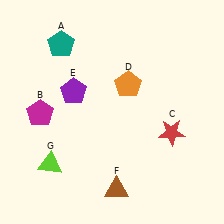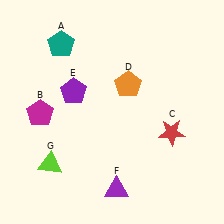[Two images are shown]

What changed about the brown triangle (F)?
In Image 1, F is brown. In Image 2, it changed to purple.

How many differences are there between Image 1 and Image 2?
There is 1 difference between the two images.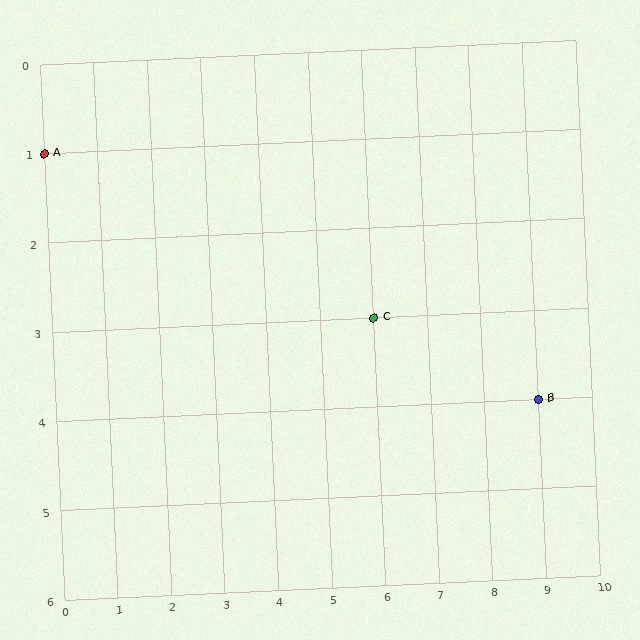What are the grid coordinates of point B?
Point B is at grid coordinates (9, 4).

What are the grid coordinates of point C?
Point C is at grid coordinates (6, 3).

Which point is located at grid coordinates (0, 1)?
Point A is at (0, 1).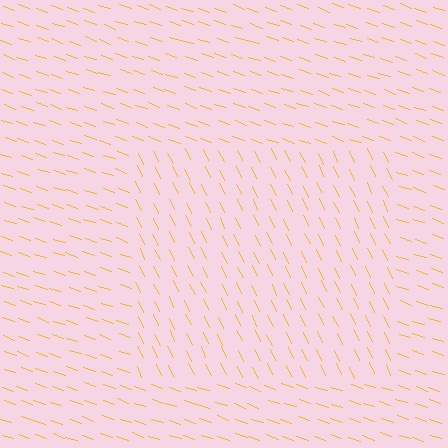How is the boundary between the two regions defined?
The boundary is defined purely by a change in line orientation (approximately 45 degrees difference). All lines are the same color and thickness.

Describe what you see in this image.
The image is filled with small yellow line segments. A rectangle region in the image has lines oriented differently from the surrounding lines, creating a visible texture boundary.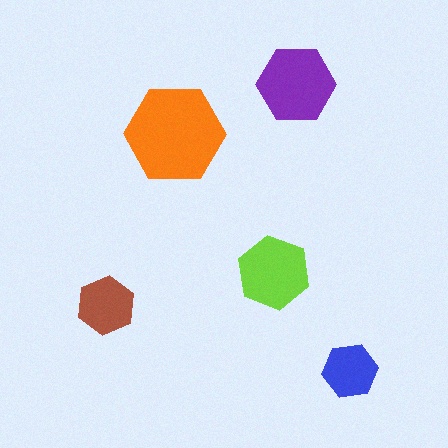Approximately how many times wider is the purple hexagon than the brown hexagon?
About 1.5 times wider.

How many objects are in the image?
There are 5 objects in the image.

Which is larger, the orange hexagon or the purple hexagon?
The orange one.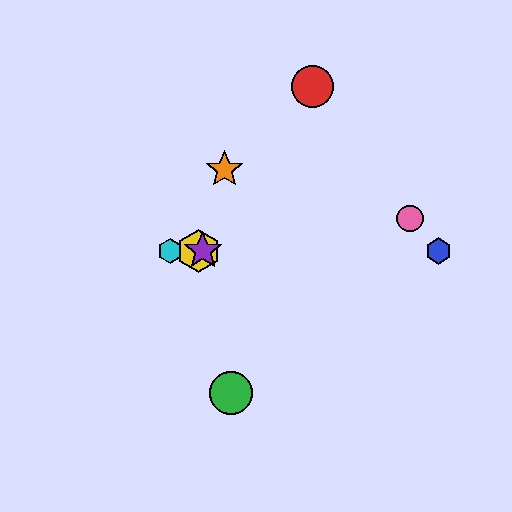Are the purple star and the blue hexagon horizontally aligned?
Yes, both are at y≈251.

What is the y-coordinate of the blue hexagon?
The blue hexagon is at y≈251.